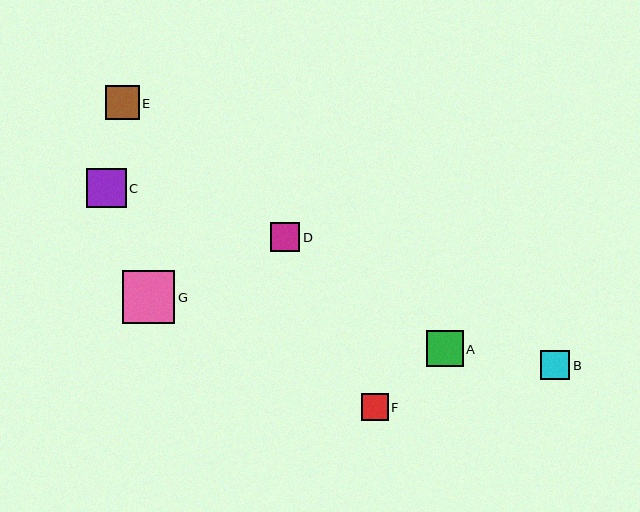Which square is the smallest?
Square F is the smallest with a size of approximately 27 pixels.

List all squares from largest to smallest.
From largest to smallest: G, C, A, E, B, D, F.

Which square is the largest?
Square G is the largest with a size of approximately 53 pixels.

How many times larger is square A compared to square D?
Square A is approximately 1.2 times the size of square D.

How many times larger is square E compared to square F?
Square E is approximately 1.3 times the size of square F.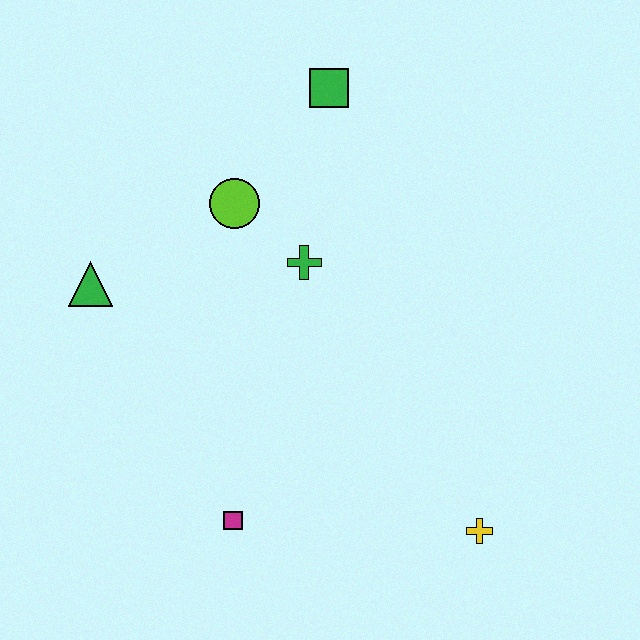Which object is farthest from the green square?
The yellow cross is farthest from the green square.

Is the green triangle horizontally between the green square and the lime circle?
No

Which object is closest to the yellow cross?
The magenta square is closest to the yellow cross.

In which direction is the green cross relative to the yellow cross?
The green cross is above the yellow cross.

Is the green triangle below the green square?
Yes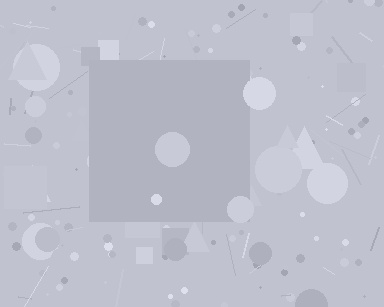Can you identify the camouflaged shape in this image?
The camouflaged shape is a square.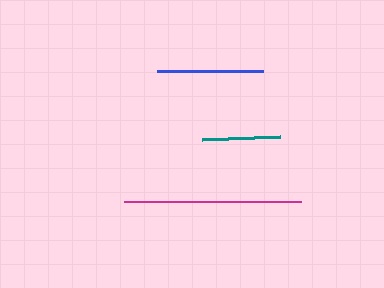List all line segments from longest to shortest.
From longest to shortest: magenta, blue, teal.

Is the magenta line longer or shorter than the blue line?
The magenta line is longer than the blue line.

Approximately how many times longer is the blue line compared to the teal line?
The blue line is approximately 1.4 times the length of the teal line.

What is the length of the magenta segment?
The magenta segment is approximately 177 pixels long.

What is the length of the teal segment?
The teal segment is approximately 78 pixels long.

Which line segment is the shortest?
The teal line is the shortest at approximately 78 pixels.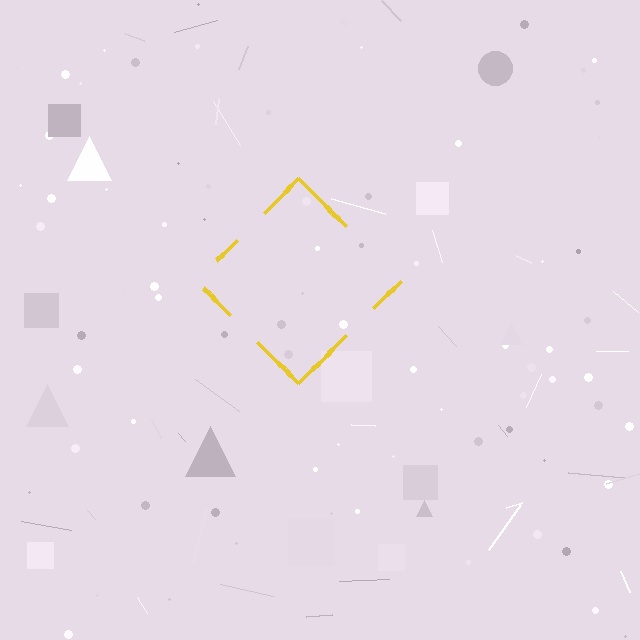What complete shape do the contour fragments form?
The contour fragments form a diamond.